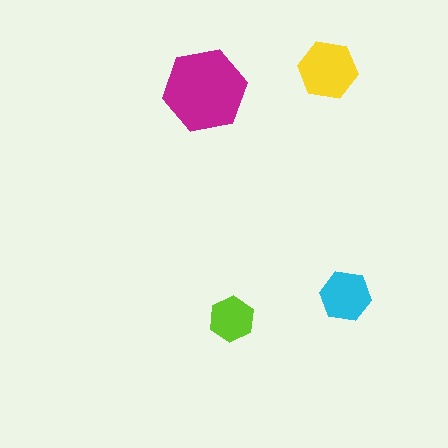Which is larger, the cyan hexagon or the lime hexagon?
The cyan one.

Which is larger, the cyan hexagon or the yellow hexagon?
The yellow one.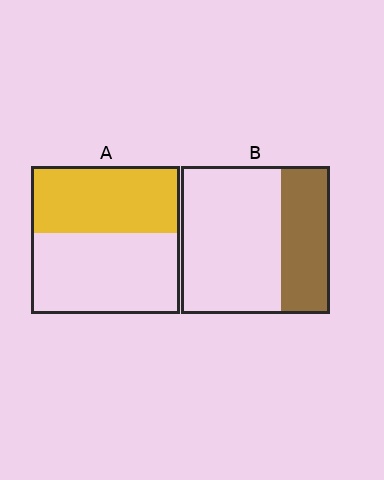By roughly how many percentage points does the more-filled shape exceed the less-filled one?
By roughly 10 percentage points (A over B).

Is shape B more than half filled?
No.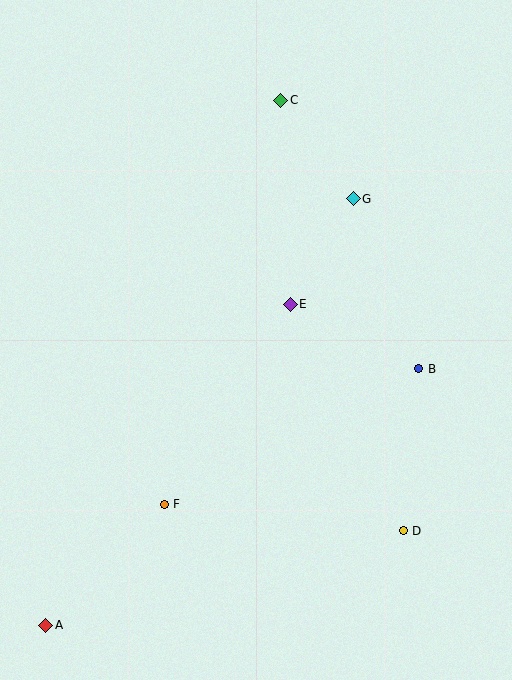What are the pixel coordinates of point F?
Point F is at (164, 504).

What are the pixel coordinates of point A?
Point A is at (46, 625).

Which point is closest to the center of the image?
Point E at (290, 304) is closest to the center.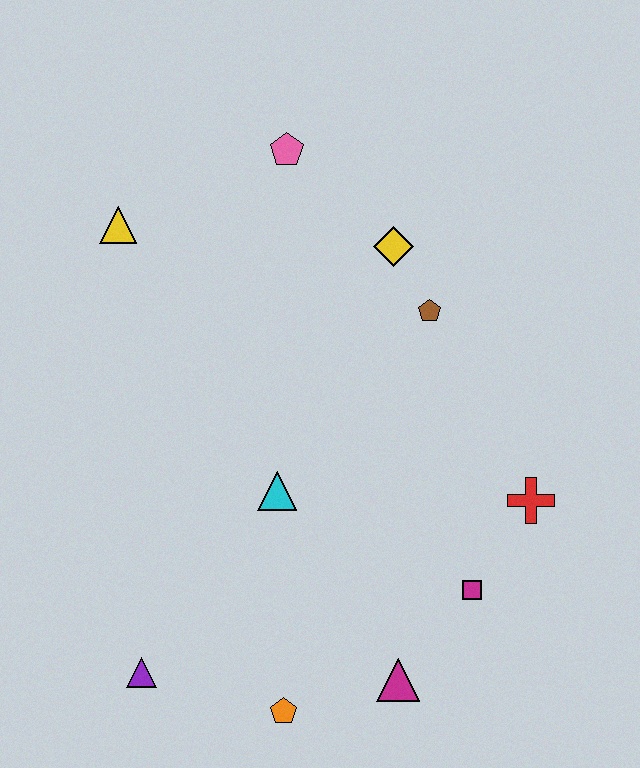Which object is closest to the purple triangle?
The orange pentagon is closest to the purple triangle.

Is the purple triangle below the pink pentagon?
Yes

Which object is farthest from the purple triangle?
The pink pentagon is farthest from the purple triangle.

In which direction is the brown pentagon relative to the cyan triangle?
The brown pentagon is above the cyan triangle.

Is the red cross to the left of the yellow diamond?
No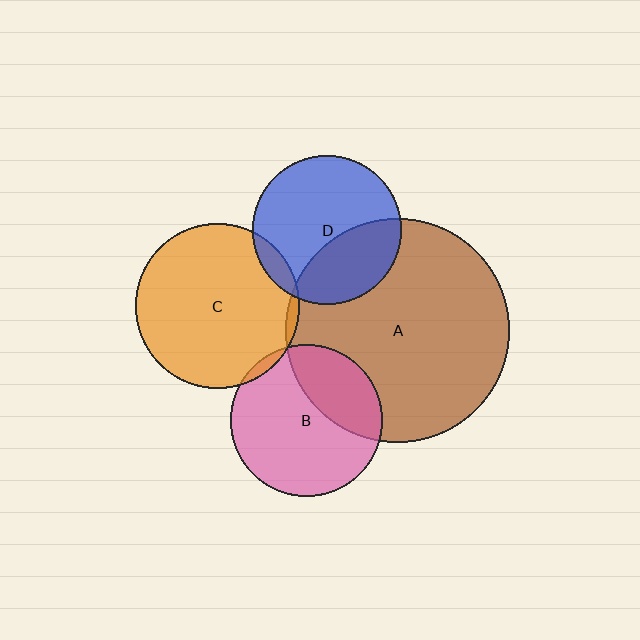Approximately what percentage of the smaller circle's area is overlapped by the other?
Approximately 5%.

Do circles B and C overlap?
Yes.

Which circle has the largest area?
Circle A (brown).